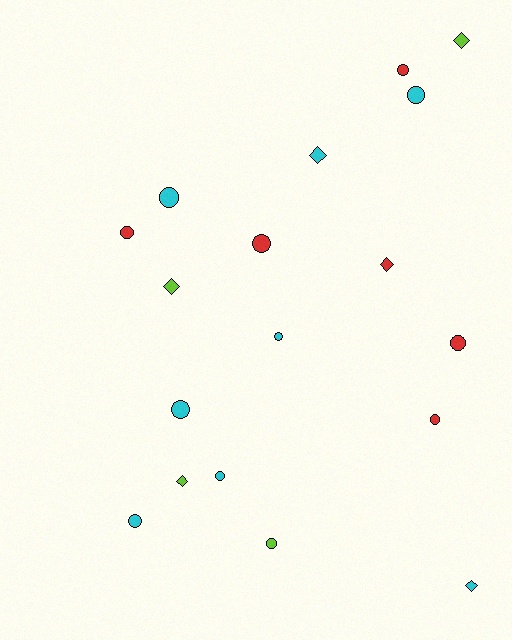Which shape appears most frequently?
Circle, with 12 objects.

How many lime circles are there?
There is 1 lime circle.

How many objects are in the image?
There are 18 objects.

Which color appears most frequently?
Cyan, with 8 objects.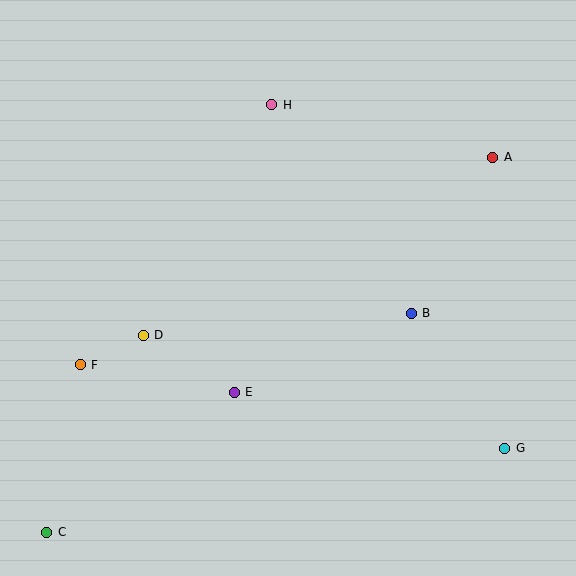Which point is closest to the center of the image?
Point E at (234, 392) is closest to the center.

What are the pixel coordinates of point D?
Point D is at (143, 335).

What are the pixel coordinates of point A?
Point A is at (493, 157).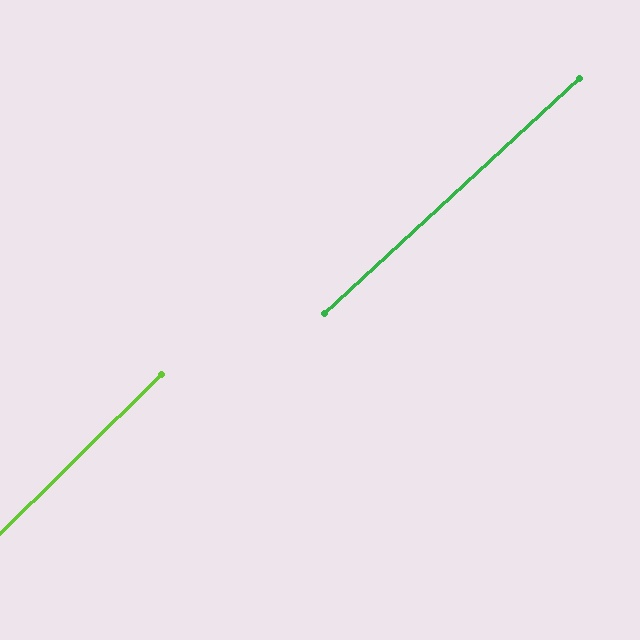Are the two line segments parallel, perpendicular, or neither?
Parallel — their directions differ by only 1.7°.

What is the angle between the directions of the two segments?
Approximately 2 degrees.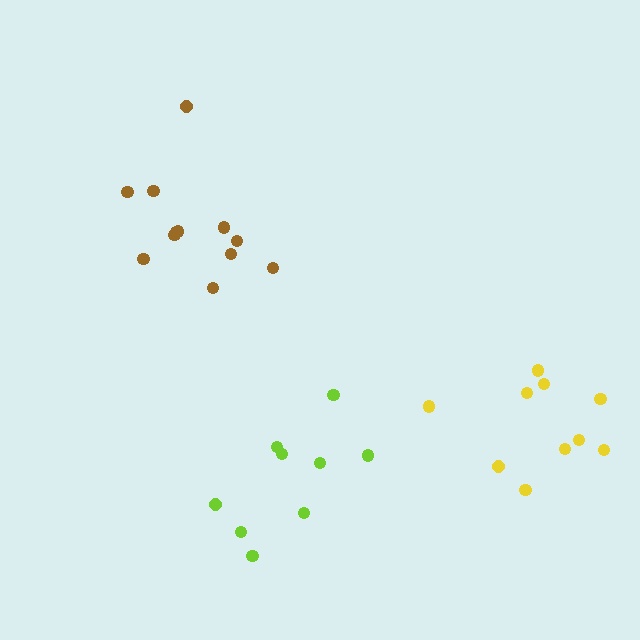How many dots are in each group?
Group 1: 9 dots, Group 2: 10 dots, Group 3: 12 dots (31 total).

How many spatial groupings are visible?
There are 3 spatial groupings.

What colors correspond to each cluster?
The clusters are colored: lime, yellow, brown.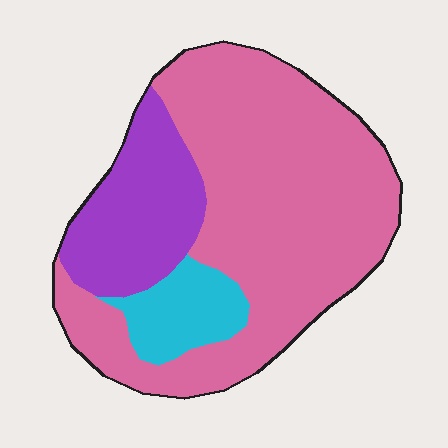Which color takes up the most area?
Pink, at roughly 70%.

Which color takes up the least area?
Cyan, at roughly 10%.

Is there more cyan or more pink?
Pink.